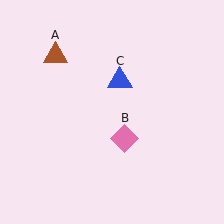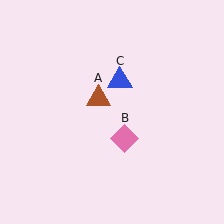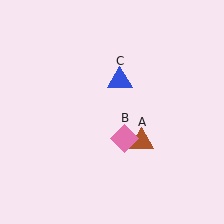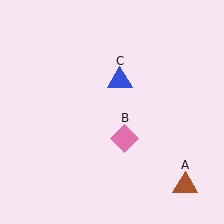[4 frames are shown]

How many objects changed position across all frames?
1 object changed position: brown triangle (object A).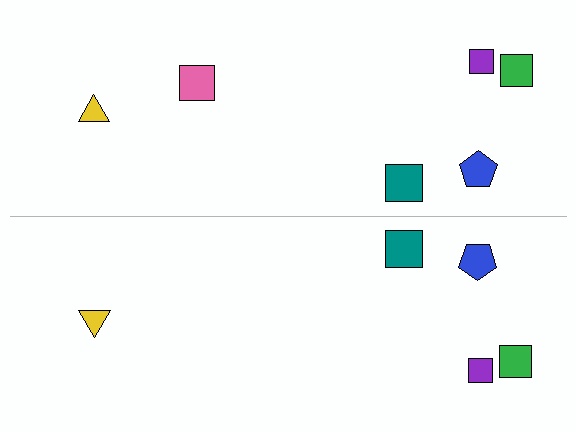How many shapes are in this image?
There are 11 shapes in this image.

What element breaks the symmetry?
A pink square is missing from the bottom side.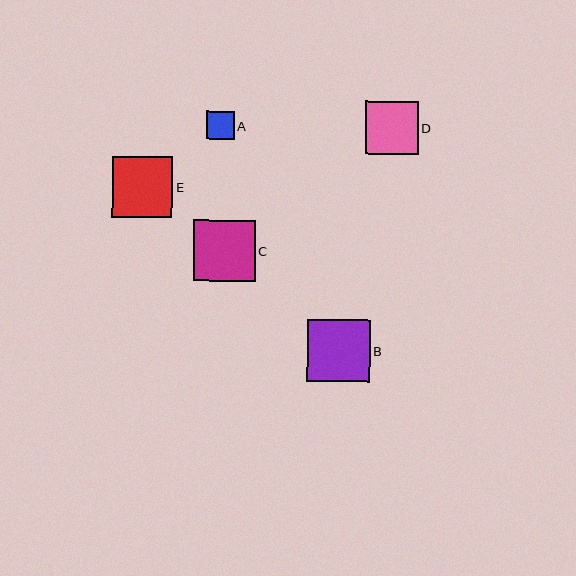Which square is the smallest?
Square A is the smallest with a size of approximately 28 pixels.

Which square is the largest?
Square B is the largest with a size of approximately 62 pixels.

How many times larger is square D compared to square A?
Square D is approximately 1.9 times the size of square A.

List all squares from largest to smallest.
From largest to smallest: B, C, E, D, A.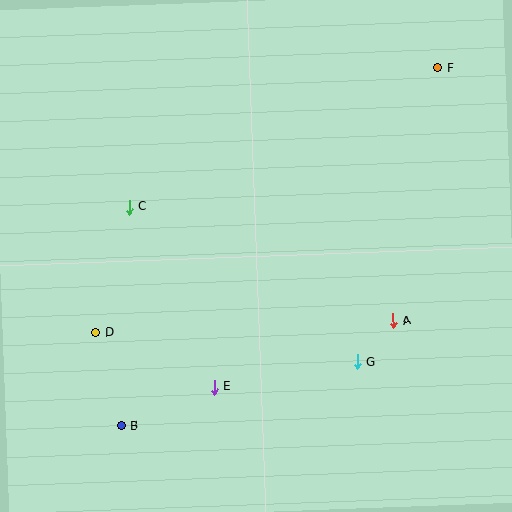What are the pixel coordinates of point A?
Point A is at (393, 321).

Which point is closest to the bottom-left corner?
Point B is closest to the bottom-left corner.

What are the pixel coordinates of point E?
Point E is at (214, 387).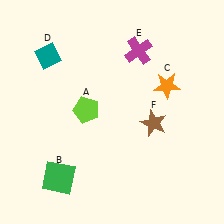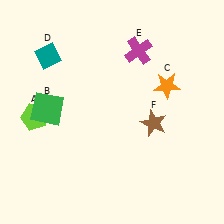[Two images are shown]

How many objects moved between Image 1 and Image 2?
2 objects moved between the two images.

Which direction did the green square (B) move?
The green square (B) moved up.